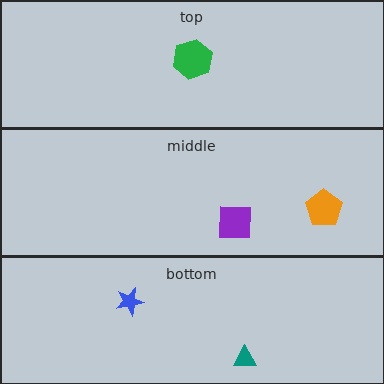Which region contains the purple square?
The middle region.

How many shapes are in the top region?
1.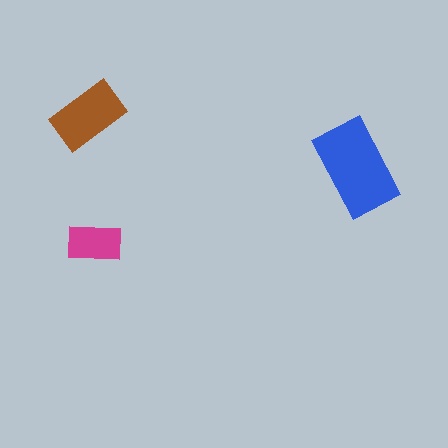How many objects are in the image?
There are 3 objects in the image.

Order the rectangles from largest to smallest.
the blue one, the brown one, the magenta one.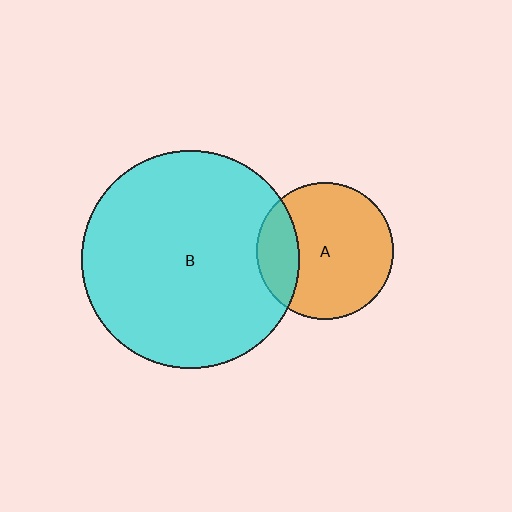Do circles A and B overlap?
Yes.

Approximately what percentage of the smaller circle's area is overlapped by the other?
Approximately 20%.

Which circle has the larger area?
Circle B (cyan).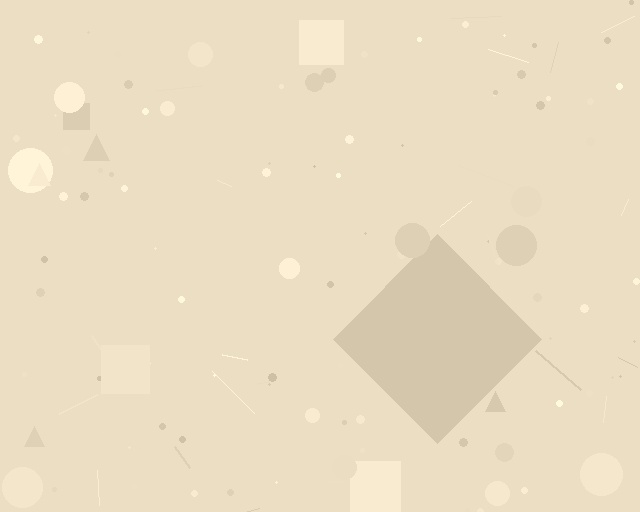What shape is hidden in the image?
A diamond is hidden in the image.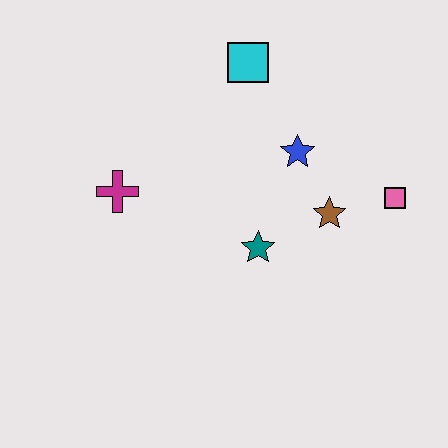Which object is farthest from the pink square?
The magenta cross is farthest from the pink square.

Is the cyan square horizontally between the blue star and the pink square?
No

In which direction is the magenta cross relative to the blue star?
The magenta cross is to the left of the blue star.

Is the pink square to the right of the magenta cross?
Yes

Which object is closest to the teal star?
The brown star is closest to the teal star.